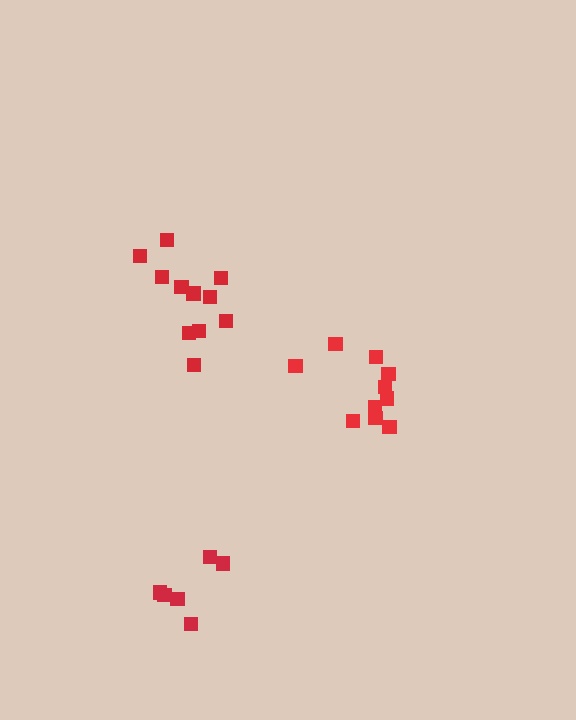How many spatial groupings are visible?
There are 3 spatial groupings.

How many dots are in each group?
Group 1: 11 dots, Group 2: 10 dots, Group 3: 6 dots (27 total).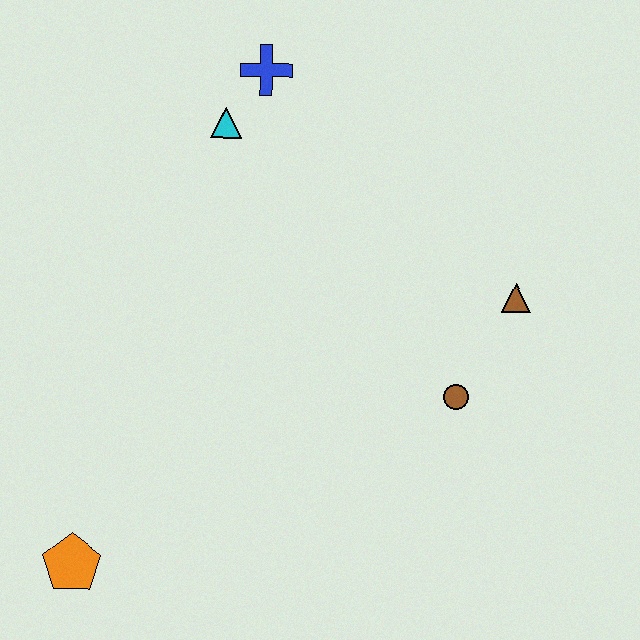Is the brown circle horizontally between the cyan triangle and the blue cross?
No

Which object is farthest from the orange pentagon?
The blue cross is farthest from the orange pentagon.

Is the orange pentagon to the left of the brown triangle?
Yes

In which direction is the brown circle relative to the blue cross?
The brown circle is below the blue cross.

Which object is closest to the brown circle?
The brown triangle is closest to the brown circle.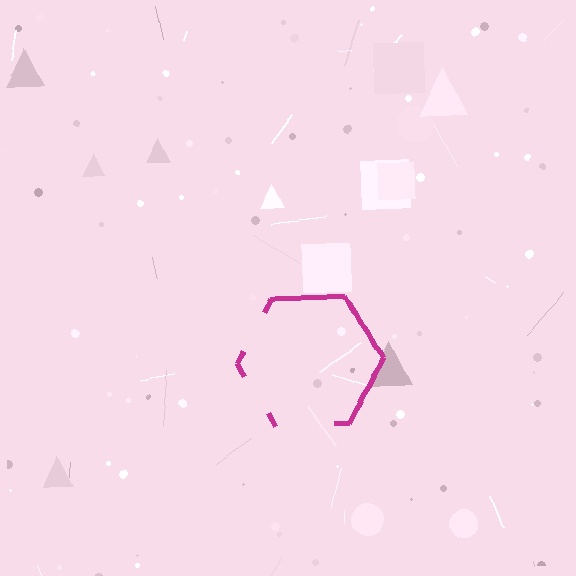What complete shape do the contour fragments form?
The contour fragments form a hexagon.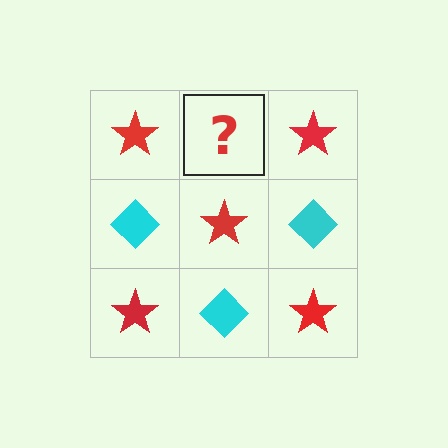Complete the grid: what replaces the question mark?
The question mark should be replaced with a cyan diamond.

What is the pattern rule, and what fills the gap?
The rule is that it alternates red star and cyan diamond in a checkerboard pattern. The gap should be filled with a cyan diamond.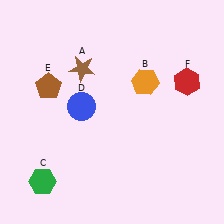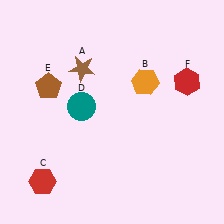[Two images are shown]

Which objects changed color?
C changed from green to red. D changed from blue to teal.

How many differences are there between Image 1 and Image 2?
There are 2 differences between the two images.